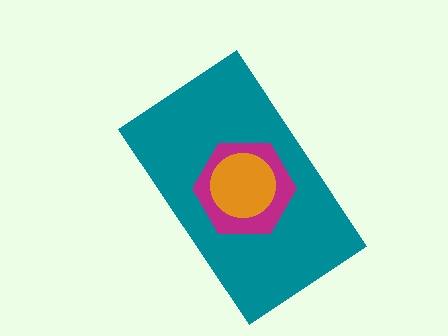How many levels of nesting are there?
3.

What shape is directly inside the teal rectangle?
The magenta hexagon.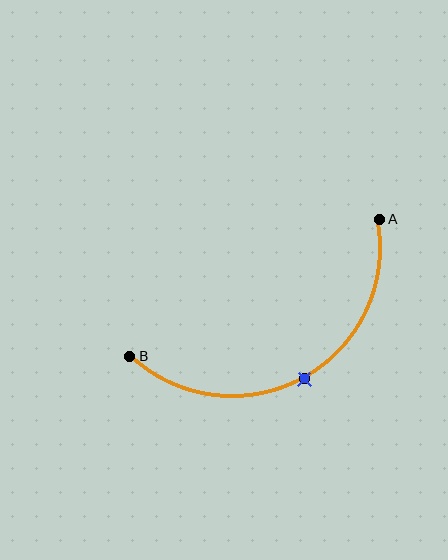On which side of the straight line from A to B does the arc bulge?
The arc bulges below the straight line connecting A and B.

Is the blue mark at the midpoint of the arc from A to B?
Yes. The blue mark lies on the arc at equal arc-length from both A and B — it is the arc midpoint.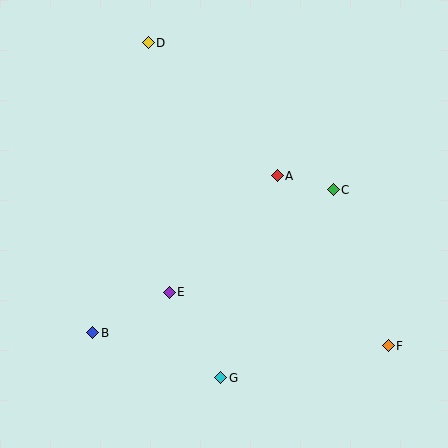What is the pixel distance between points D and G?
The distance between D and G is 342 pixels.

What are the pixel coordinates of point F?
Point F is at (388, 346).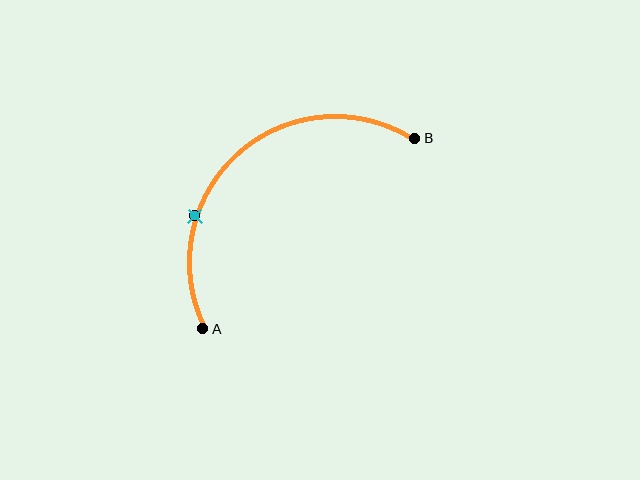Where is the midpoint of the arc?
The arc midpoint is the point on the curve farthest from the straight line joining A and B. It sits above and to the left of that line.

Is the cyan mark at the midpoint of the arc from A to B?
No. The cyan mark lies on the arc but is closer to endpoint A. The arc midpoint would be at the point on the curve equidistant along the arc from both A and B.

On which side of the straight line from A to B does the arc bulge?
The arc bulges above and to the left of the straight line connecting A and B.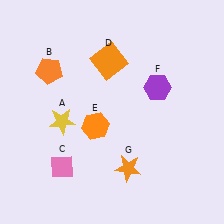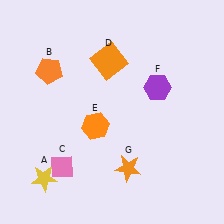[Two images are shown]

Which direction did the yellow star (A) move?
The yellow star (A) moved down.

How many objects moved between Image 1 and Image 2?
1 object moved between the two images.